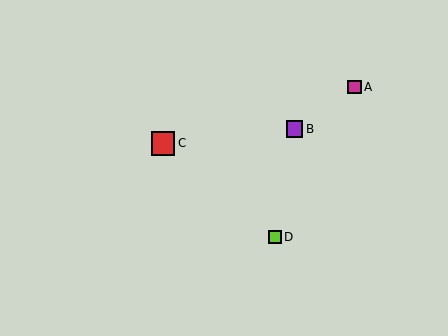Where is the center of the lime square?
The center of the lime square is at (275, 237).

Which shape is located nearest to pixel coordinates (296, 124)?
The purple square (labeled B) at (294, 129) is nearest to that location.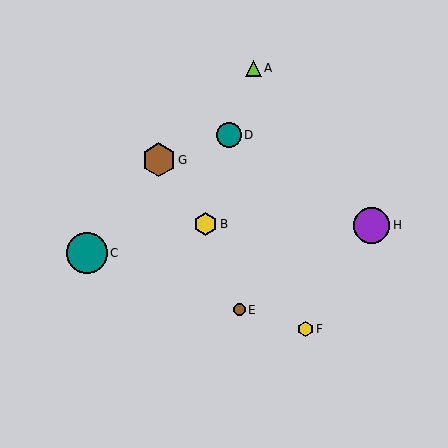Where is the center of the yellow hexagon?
The center of the yellow hexagon is at (305, 329).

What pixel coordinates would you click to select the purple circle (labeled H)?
Click at (372, 225) to select the purple circle H.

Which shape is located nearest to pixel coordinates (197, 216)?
The yellow hexagon (labeled B) at (206, 224) is nearest to that location.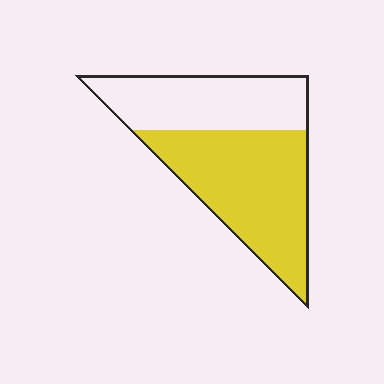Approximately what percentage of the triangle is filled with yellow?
Approximately 60%.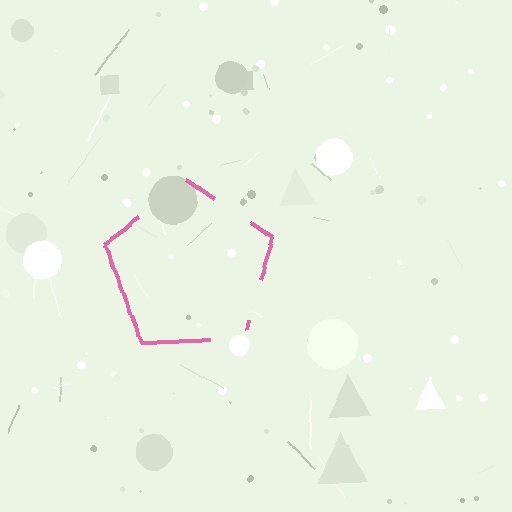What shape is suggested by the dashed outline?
The dashed outline suggests a pentagon.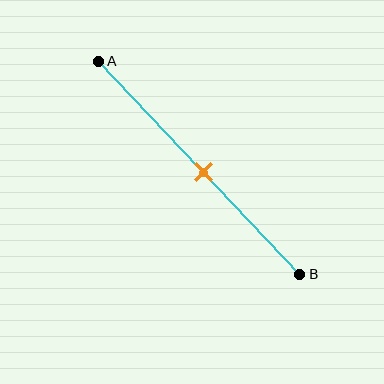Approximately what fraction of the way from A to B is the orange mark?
The orange mark is approximately 50% of the way from A to B.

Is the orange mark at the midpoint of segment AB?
Yes, the mark is approximately at the midpoint.